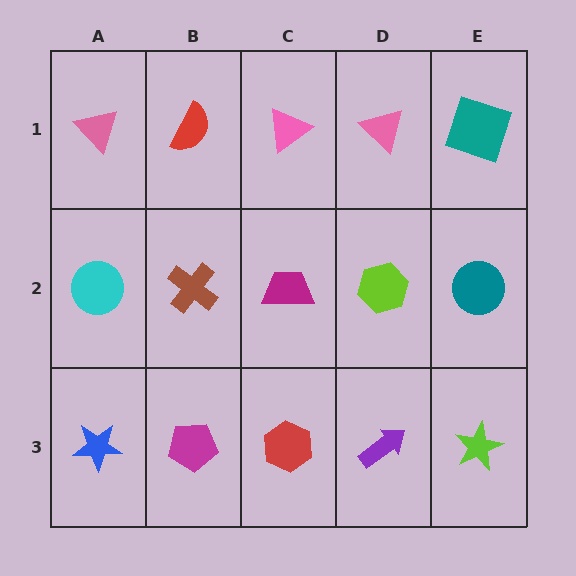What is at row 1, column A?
A pink triangle.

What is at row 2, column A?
A cyan circle.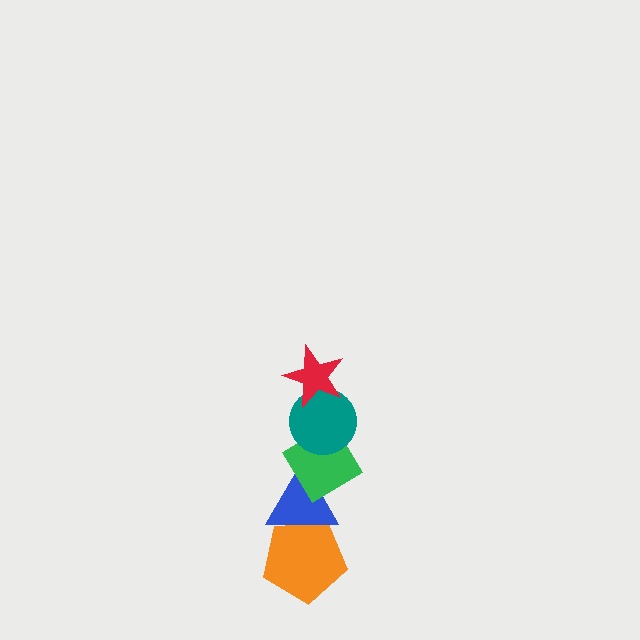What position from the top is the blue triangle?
The blue triangle is 4th from the top.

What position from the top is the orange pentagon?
The orange pentagon is 5th from the top.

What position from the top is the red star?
The red star is 1st from the top.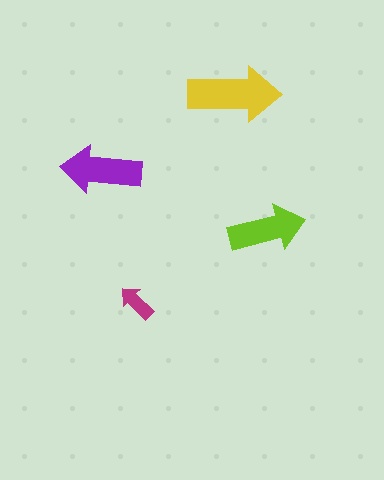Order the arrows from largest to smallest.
the yellow one, the purple one, the lime one, the magenta one.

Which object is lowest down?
The magenta arrow is bottommost.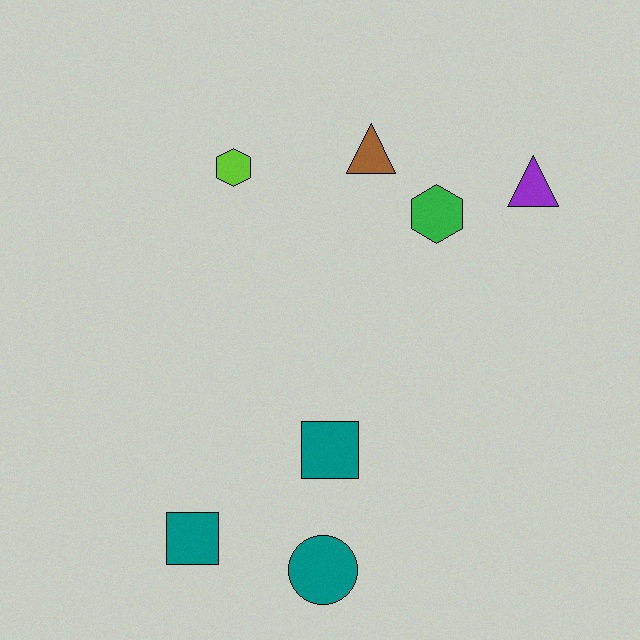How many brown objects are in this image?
There is 1 brown object.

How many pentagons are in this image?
There are no pentagons.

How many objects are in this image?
There are 7 objects.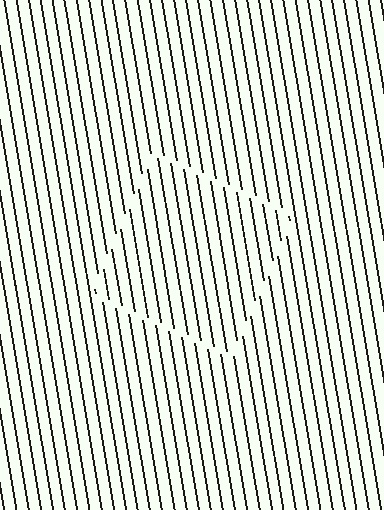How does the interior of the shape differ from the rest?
The interior of the shape contains the same grating, shifted by half a period — the contour is defined by the phase discontinuity where line-ends from the inner and outer gratings abut.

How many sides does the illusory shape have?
4 sides — the line-ends trace a square.